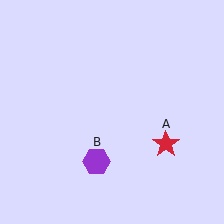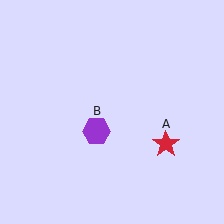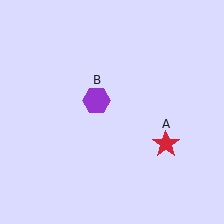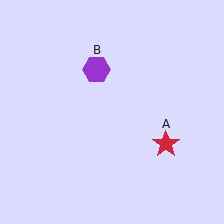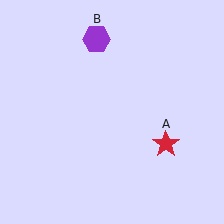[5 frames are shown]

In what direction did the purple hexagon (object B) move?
The purple hexagon (object B) moved up.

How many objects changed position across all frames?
1 object changed position: purple hexagon (object B).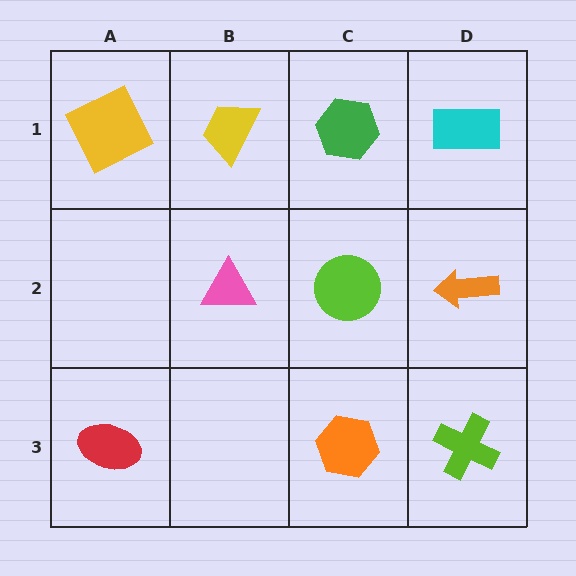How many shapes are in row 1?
4 shapes.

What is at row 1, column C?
A green hexagon.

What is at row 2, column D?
An orange arrow.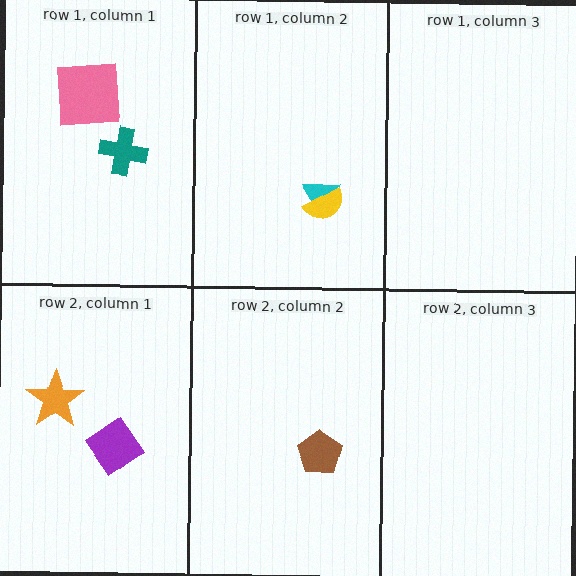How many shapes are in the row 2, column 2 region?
1.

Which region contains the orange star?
The row 2, column 1 region.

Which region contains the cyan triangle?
The row 1, column 2 region.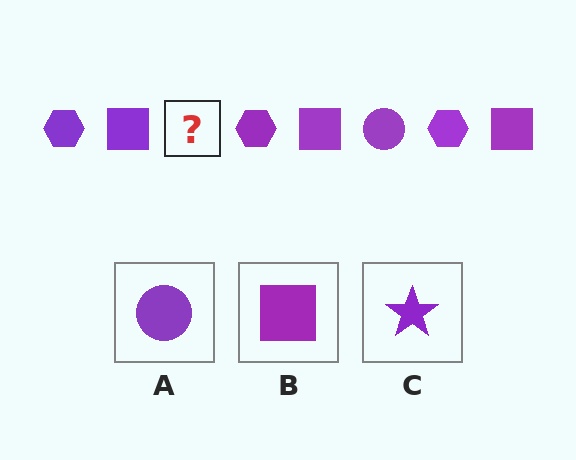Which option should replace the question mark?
Option A.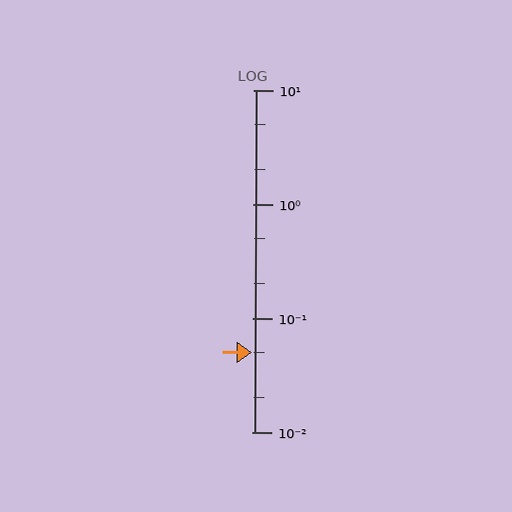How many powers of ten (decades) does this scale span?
The scale spans 3 decades, from 0.01 to 10.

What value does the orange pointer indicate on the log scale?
The pointer indicates approximately 0.05.